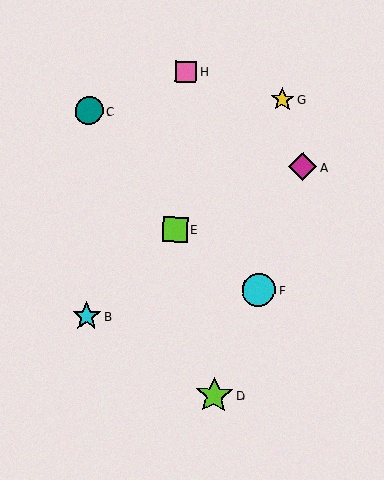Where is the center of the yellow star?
The center of the yellow star is at (282, 100).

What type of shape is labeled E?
Shape E is a lime square.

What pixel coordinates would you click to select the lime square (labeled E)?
Click at (175, 229) to select the lime square E.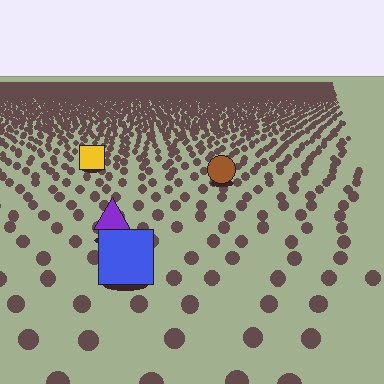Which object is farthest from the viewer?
The yellow square is farthest from the viewer. It appears smaller and the ground texture around it is denser.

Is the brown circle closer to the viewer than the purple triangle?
No. The purple triangle is closer — you can tell from the texture gradient: the ground texture is coarser near it.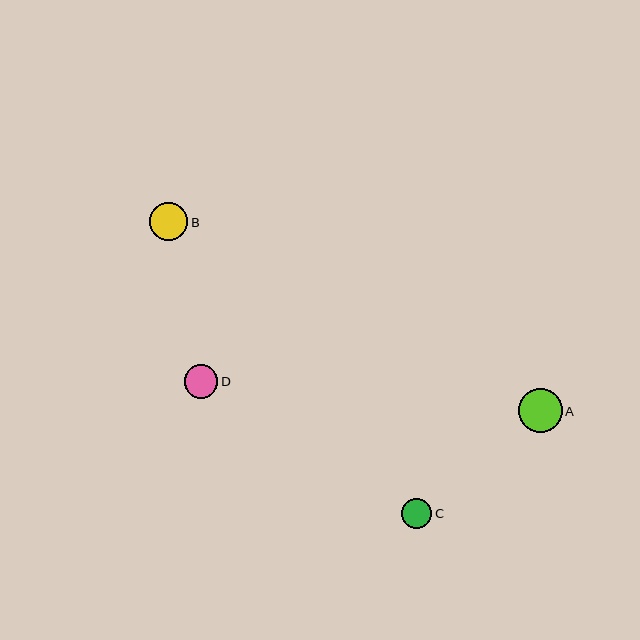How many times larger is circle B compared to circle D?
Circle B is approximately 1.1 times the size of circle D.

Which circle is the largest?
Circle A is the largest with a size of approximately 44 pixels.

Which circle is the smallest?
Circle C is the smallest with a size of approximately 30 pixels.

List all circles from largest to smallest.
From largest to smallest: A, B, D, C.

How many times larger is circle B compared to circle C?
Circle B is approximately 1.3 times the size of circle C.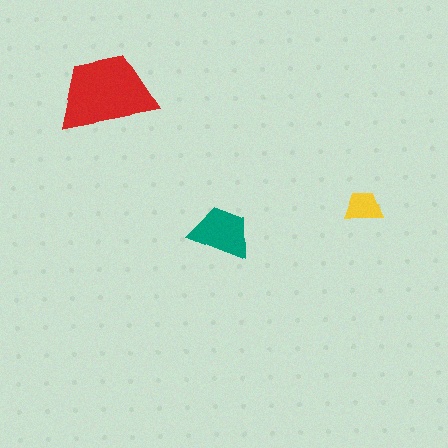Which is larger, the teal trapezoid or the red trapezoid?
The red one.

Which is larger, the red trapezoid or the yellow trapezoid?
The red one.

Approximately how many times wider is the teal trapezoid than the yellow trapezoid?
About 1.5 times wider.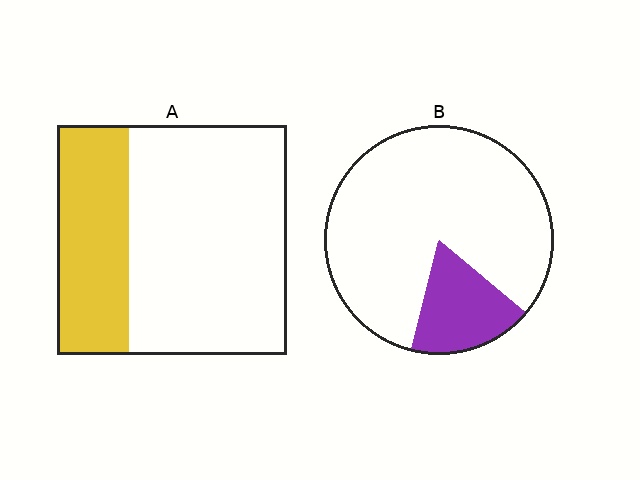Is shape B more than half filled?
No.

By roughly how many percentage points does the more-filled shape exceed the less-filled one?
By roughly 15 percentage points (A over B).